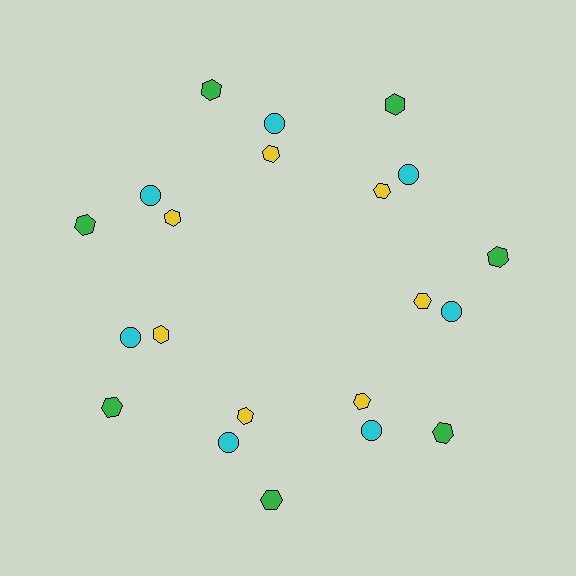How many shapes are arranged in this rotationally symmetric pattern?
There are 21 shapes, arranged in 7 groups of 3.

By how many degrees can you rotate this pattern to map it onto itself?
The pattern maps onto itself every 51 degrees of rotation.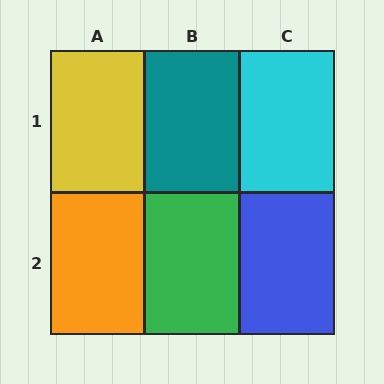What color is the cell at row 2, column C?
Blue.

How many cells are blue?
1 cell is blue.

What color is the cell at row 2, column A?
Orange.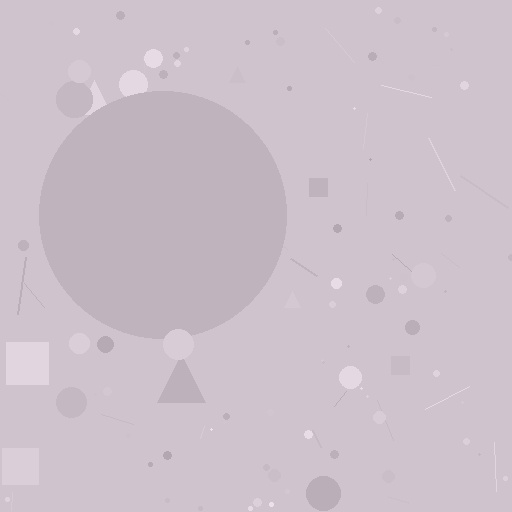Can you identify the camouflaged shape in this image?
The camouflaged shape is a circle.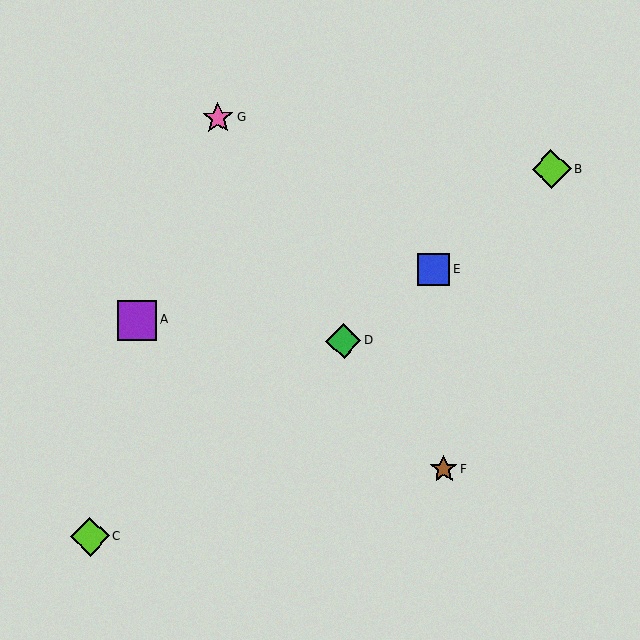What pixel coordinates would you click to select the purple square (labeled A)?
Click at (137, 320) to select the purple square A.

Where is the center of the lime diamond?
The center of the lime diamond is at (90, 536).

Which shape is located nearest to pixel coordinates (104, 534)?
The lime diamond (labeled C) at (90, 536) is nearest to that location.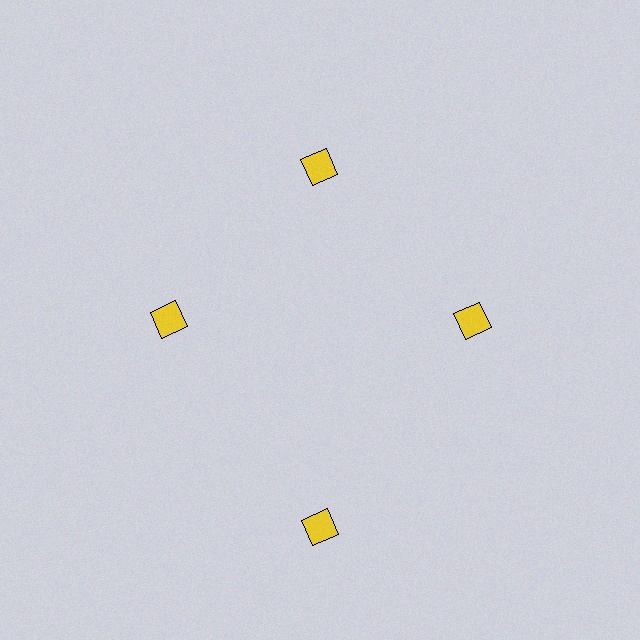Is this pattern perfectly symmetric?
No. The 4 yellow squares are arranged in a ring, but one element near the 6 o'clock position is pushed outward from the center, breaking the 4-fold rotational symmetry.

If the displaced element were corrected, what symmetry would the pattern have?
It would have 4-fold rotational symmetry — the pattern would map onto itself every 90 degrees.